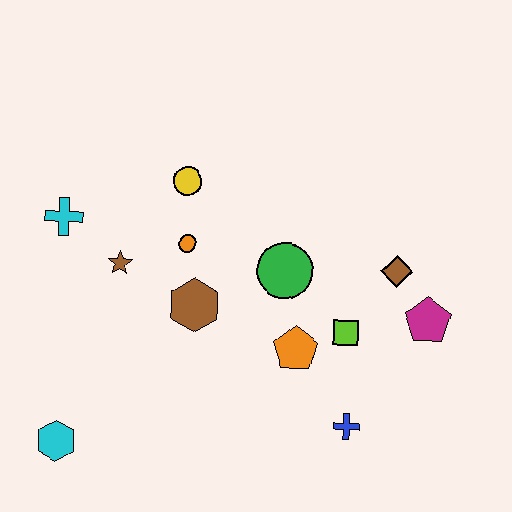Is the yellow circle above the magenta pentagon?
Yes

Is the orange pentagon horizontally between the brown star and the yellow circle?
No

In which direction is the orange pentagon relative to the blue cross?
The orange pentagon is above the blue cross.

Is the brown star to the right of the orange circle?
No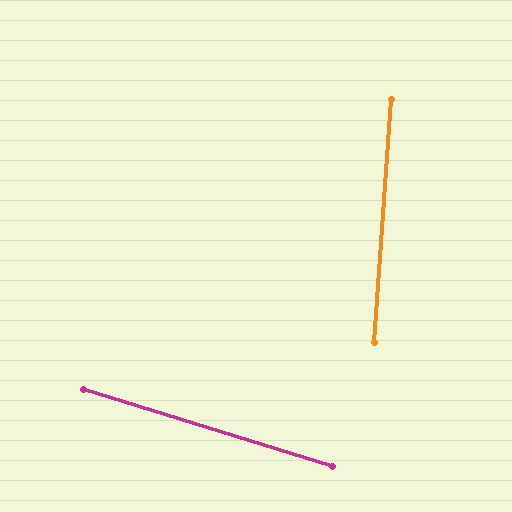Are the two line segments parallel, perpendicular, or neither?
Neither parallel nor perpendicular — they differ by about 77°.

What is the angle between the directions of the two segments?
Approximately 77 degrees.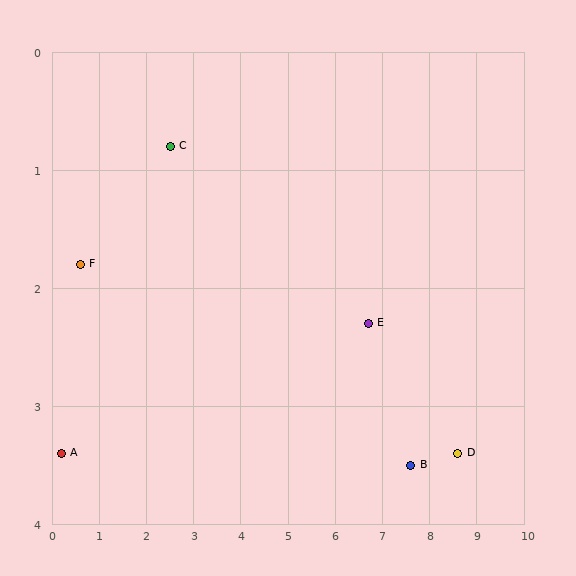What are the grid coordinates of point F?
Point F is at approximately (0.6, 1.8).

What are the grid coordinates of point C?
Point C is at approximately (2.5, 0.8).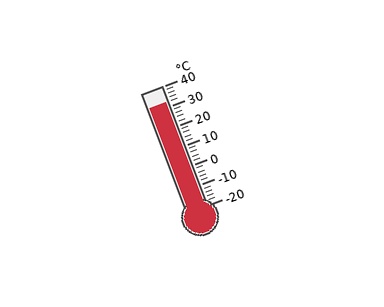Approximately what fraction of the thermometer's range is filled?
The thermometer is filled to approximately 85% of its range.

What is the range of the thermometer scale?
The thermometer scale ranges from -20°C to 40°C.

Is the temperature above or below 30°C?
The temperature is above 30°C.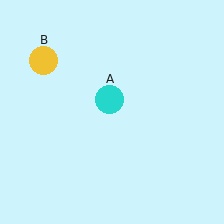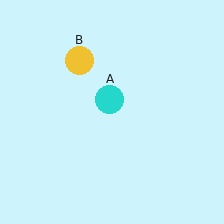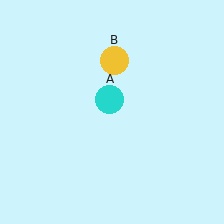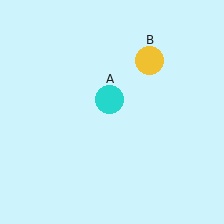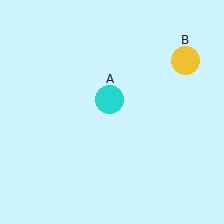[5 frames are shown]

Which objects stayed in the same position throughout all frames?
Cyan circle (object A) remained stationary.